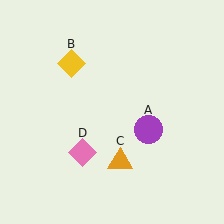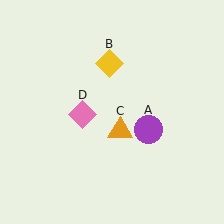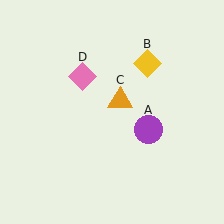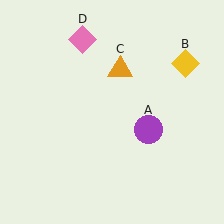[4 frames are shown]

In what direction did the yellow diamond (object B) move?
The yellow diamond (object B) moved right.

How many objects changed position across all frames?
3 objects changed position: yellow diamond (object B), orange triangle (object C), pink diamond (object D).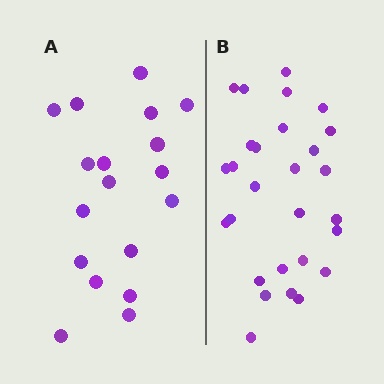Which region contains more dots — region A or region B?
Region B (the right region) has more dots.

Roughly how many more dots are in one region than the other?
Region B has roughly 10 or so more dots than region A.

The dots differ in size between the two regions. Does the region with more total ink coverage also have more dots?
No. Region A has more total ink coverage because its dots are larger, but region B actually contains more individual dots. Total area can be misleading — the number of items is what matters here.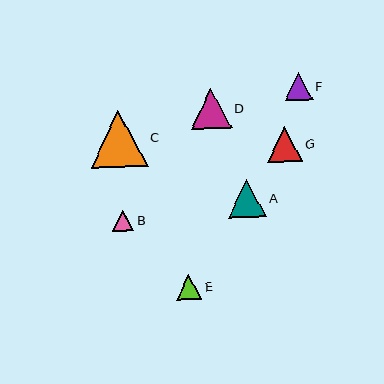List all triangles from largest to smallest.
From largest to smallest: C, D, A, G, F, E, B.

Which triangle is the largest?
Triangle C is the largest with a size of approximately 57 pixels.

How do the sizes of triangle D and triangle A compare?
Triangle D and triangle A are approximately the same size.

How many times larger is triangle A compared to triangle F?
Triangle A is approximately 1.4 times the size of triangle F.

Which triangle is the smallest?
Triangle B is the smallest with a size of approximately 21 pixels.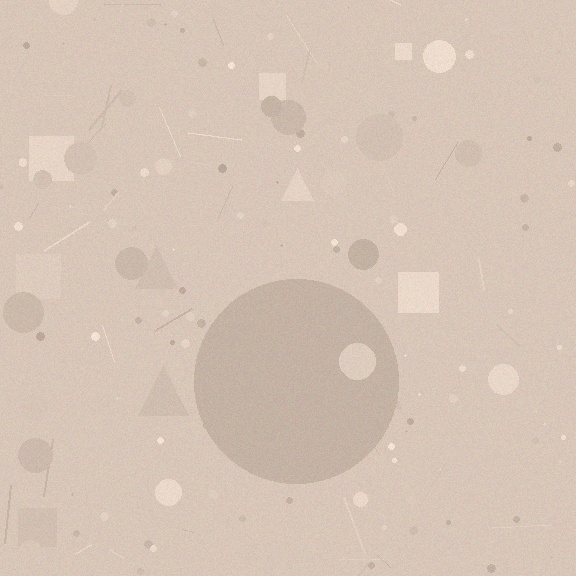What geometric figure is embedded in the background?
A circle is embedded in the background.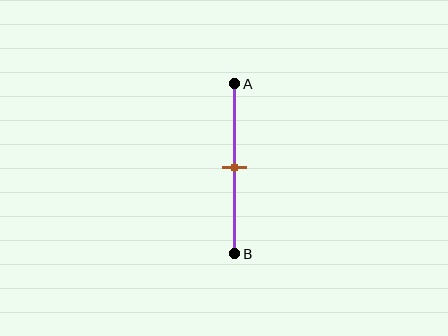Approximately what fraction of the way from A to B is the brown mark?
The brown mark is approximately 50% of the way from A to B.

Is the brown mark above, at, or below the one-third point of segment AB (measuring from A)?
The brown mark is below the one-third point of segment AB.